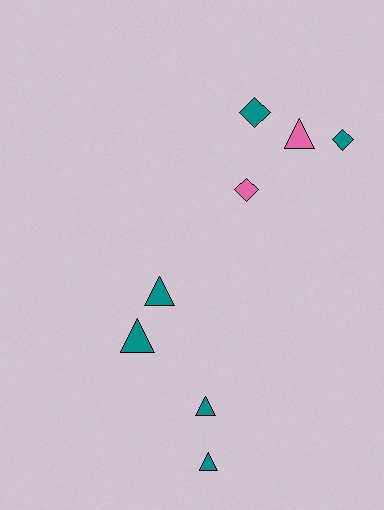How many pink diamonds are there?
There is 1 pink diamond.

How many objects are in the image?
There are 8 objects.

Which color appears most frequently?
Teal, with 6 objects.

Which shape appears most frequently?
Triangle, with 5 objects.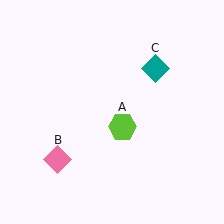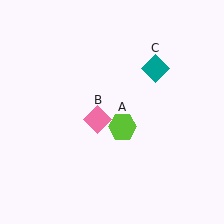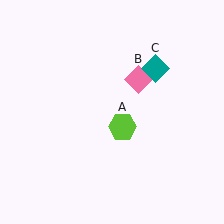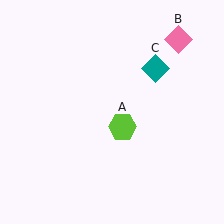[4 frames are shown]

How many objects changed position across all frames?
1 object changed position: pink diamond (object B).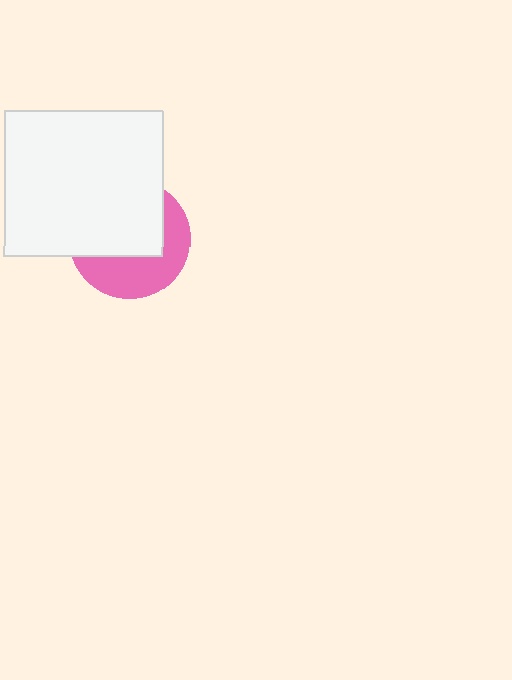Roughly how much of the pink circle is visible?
A small part of it is visible (roughly 43%).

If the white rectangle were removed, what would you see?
You would see the complete pink circle.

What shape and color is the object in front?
The object in front is a white rectangle.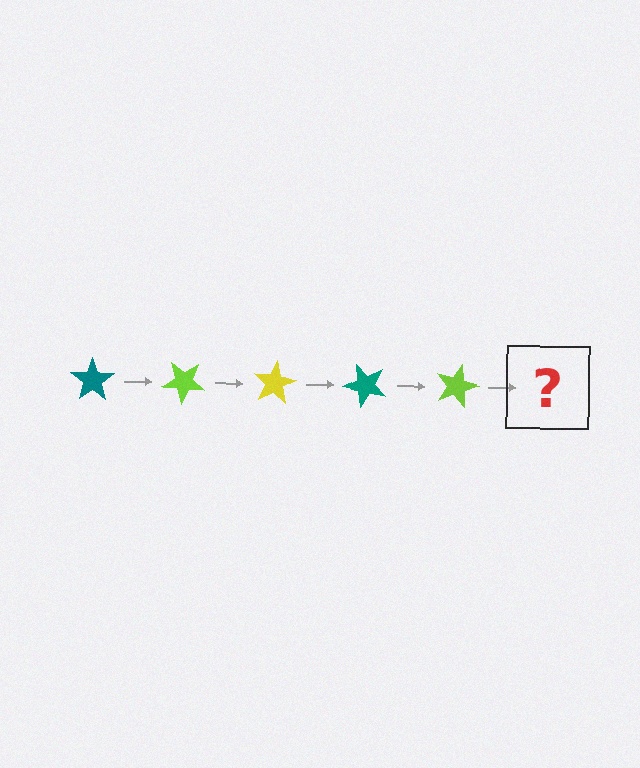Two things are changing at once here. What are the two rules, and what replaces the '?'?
The two rules are that it rotates 40 degrees each step and the color cycles through teal, lime, and yellow. The '?' should be a yellow star, rotated 200 degrees from the start.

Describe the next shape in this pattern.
It should be a yellow star, rotated 200 degrees from the start.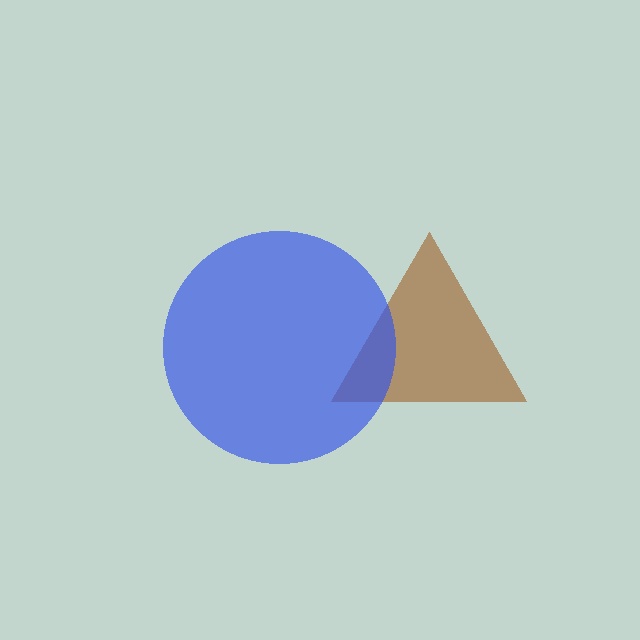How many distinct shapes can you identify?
There are 2 distinct shapes: a brown triangle, a blue circle.